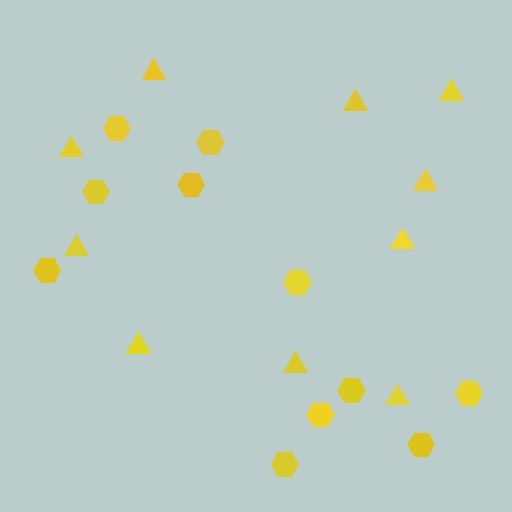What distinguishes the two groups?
There are 2 groups: one group of hexagons (11) and one group of triangles (10).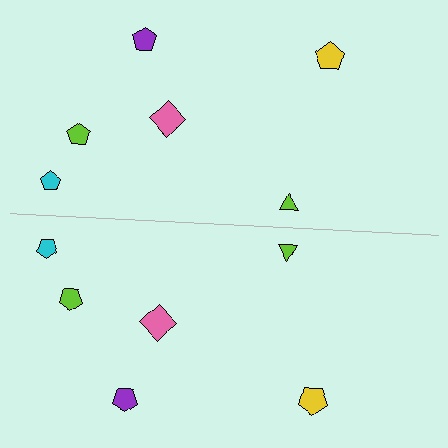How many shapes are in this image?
There are 12 shapes in this image.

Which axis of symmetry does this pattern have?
The pattern has a horizontal axis of symmetry running through the center of the image.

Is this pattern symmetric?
Yes, this pattern has bilateral (reflection) symmetry.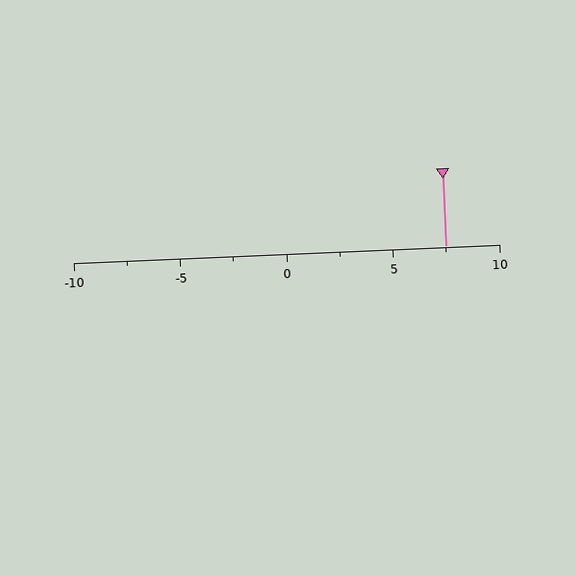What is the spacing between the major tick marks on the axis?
The major ticks are spaced 5 apart.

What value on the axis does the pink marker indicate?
The marker indicates approximately 7.5.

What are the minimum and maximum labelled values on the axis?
The axis runs from -10 to 10.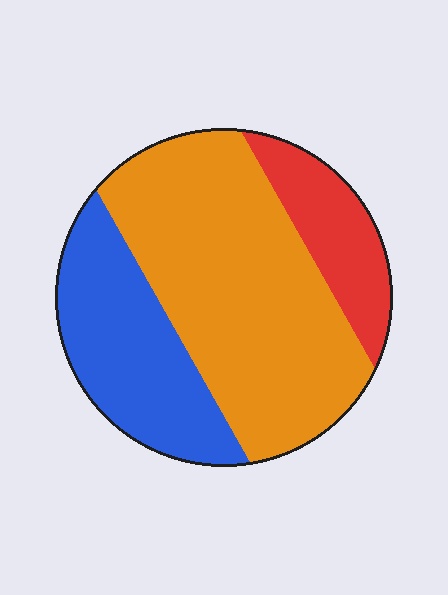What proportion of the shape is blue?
Blue covers 28% of the shape.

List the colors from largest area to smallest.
From largest to smallest: orange, blue, red.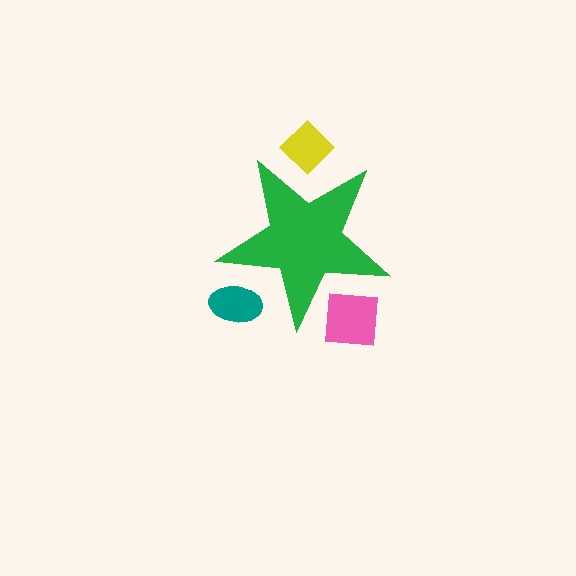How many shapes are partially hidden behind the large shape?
3 shapes are partially hidden.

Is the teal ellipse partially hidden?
Yes, the teal ellipse is partially hidden behind the green star.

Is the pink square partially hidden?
Yes, the pink square is partially hidden behind the green star.